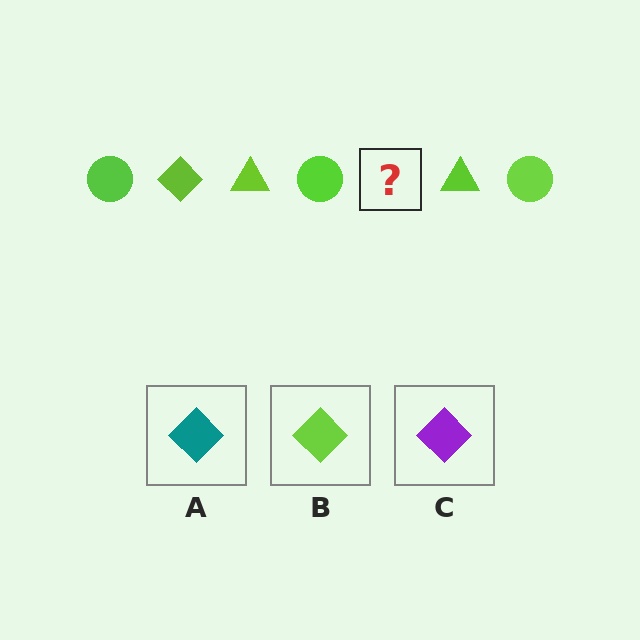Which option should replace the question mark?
Option B.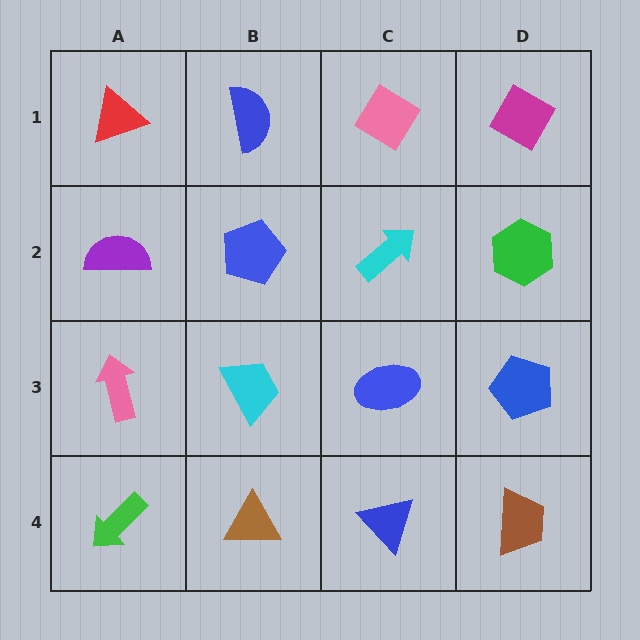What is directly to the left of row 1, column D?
A pink diamond.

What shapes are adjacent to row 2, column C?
A pink diamond (row 1, column C), a blue ellipse (row 3, column C), a blue pentagon (row 2, column B), a green hexagon (row 2, column D).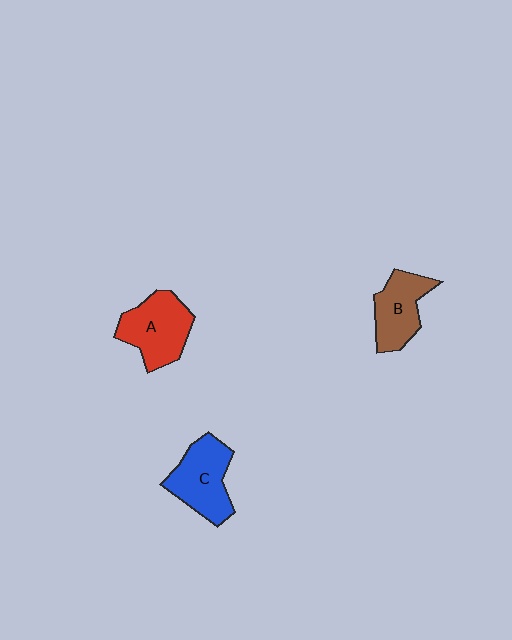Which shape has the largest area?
Shape A (red).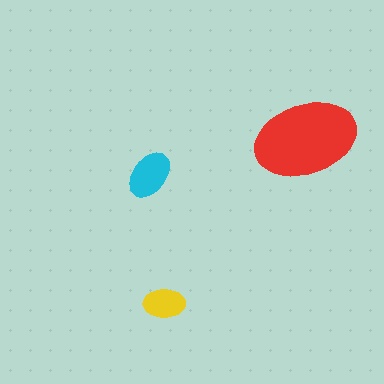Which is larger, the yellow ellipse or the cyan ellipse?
The cyan one.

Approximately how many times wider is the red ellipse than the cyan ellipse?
About 2 times wider.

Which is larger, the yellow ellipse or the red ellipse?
The red one.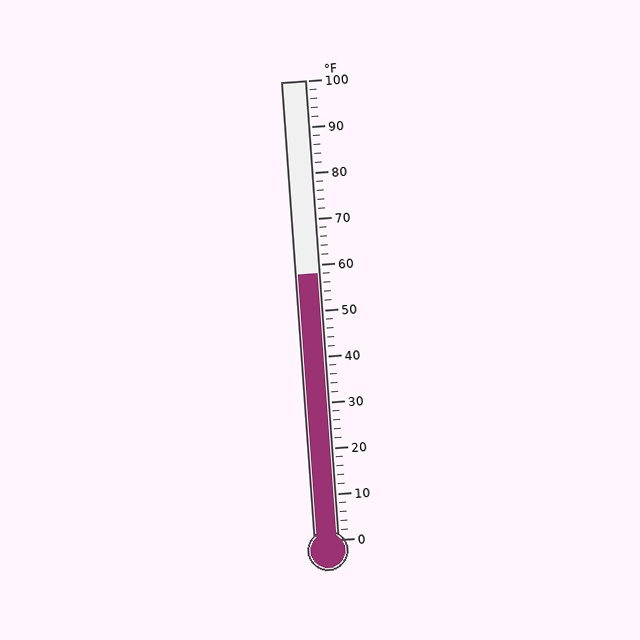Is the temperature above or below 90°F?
The temperature is below 90°F.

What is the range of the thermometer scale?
The thermometer scale ranges from 0°F to 100°F.